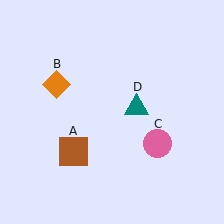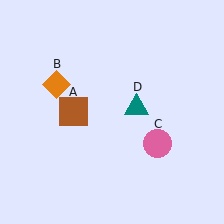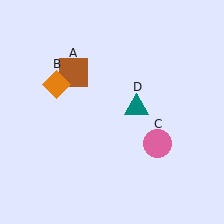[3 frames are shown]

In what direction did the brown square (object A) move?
The brown square (object A) moved up.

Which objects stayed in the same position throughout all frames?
Orange diamond (object B) and pink circle (object C) and teal triangle (object D) remained stationary.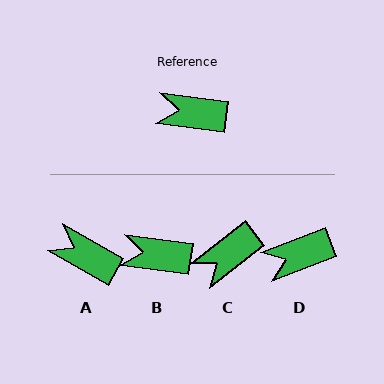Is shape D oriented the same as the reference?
No, it is off by about 28 degrees.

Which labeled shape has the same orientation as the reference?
B.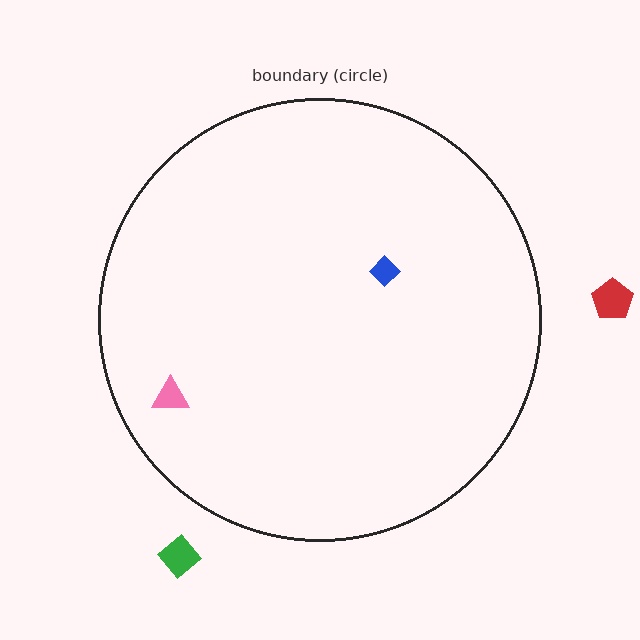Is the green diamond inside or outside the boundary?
Outside.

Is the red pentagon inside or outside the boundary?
Outside.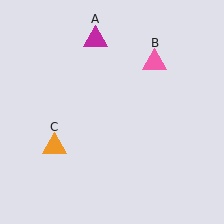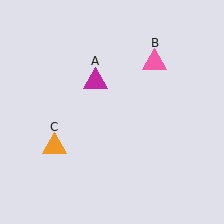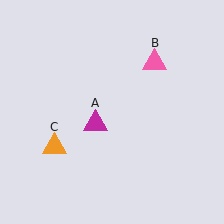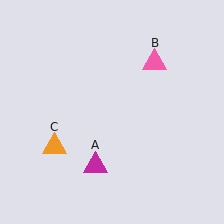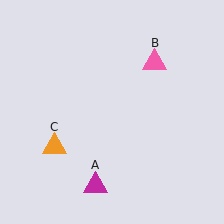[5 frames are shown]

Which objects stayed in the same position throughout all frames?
Pink triangle (object B) and orange triangle (object C) remained stationary.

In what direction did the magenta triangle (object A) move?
The magenta triangle (object A) moved down.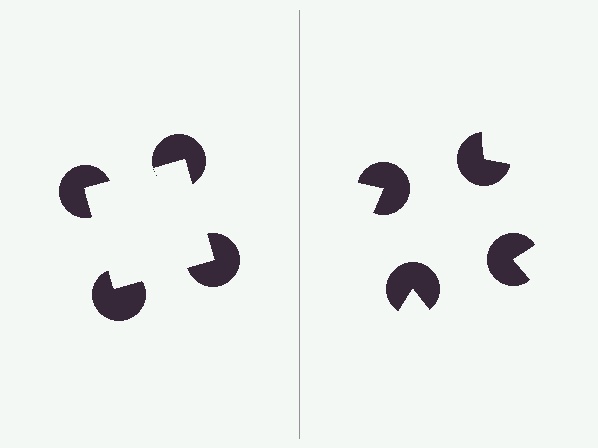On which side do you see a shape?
An illusory square appears on the left side. On the right side the wedge cuts are rotated, so no coherent shape forms.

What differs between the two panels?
The pac-man discs are positioned identically on both sides; only the wedge orientations differ. On the left they align to a square; on the right they are misaligned.